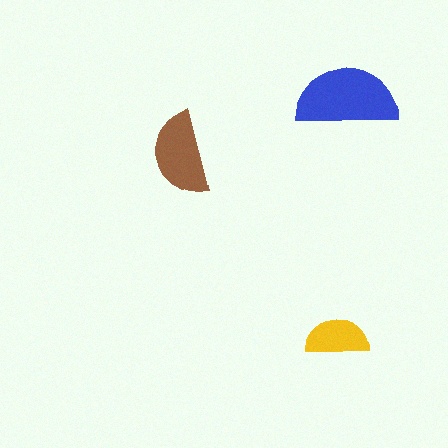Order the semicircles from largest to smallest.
the blue one, the brown one, the yellow one.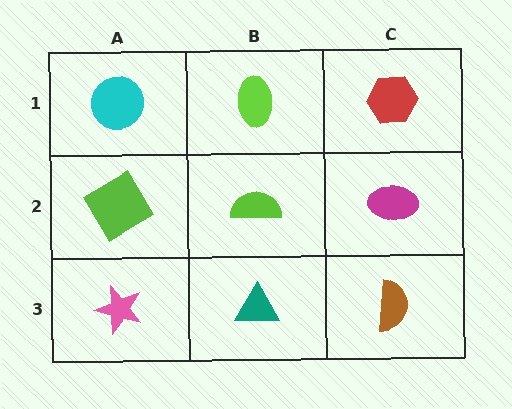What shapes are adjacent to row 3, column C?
A magenta ellipse (row 2, column C), a teal triangle (row 3, column B).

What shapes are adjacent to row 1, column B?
A lime semicircle (row 2, column B), a cyan circle (row 1, column A), a red hexagon (row 1, column C).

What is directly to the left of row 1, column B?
A cyan circle.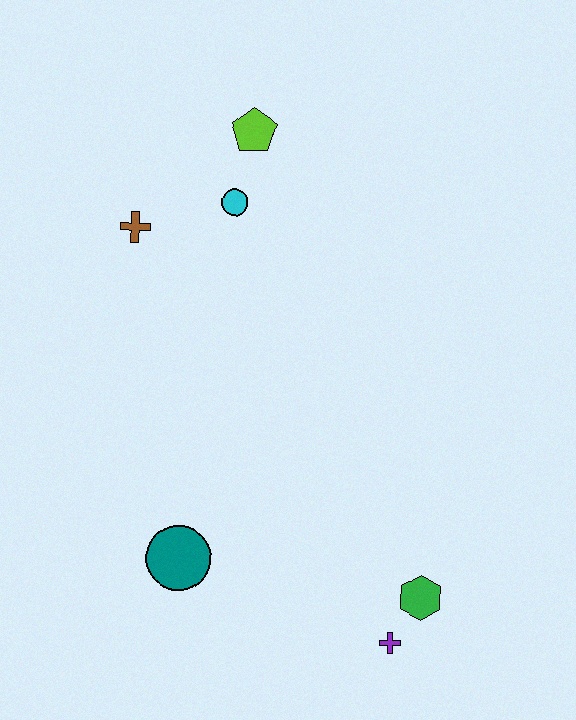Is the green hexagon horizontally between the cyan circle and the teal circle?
No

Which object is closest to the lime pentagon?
The cyan circle is closest to the lime pentagon.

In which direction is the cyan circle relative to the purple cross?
The cyan circle is above the purple cross.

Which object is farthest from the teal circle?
The lime pentagon is farthest from the teal circle.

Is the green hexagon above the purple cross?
Yes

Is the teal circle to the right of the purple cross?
No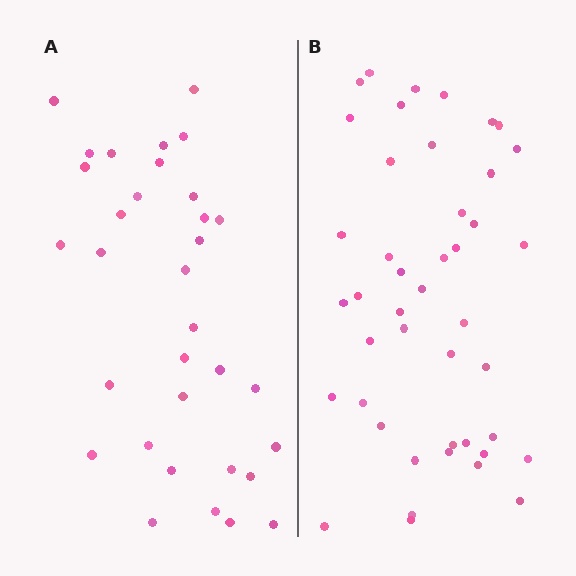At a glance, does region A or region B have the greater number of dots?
Region B (the right region) has more dots.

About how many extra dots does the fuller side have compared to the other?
Region B has roughly 12 or so more dots than region A.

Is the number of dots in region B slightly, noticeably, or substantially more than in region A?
Region B has noticeably more, but not dramatically so. The ratio is roughly 1.3 to 1.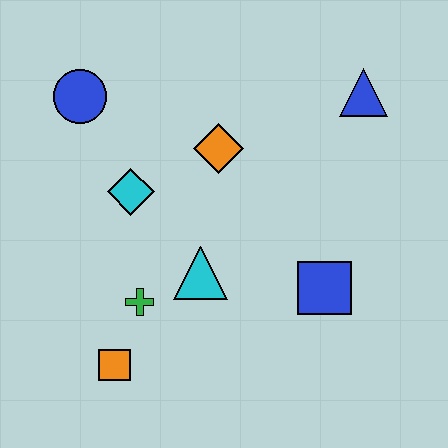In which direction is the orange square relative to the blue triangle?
The orange square is below the blue triangle.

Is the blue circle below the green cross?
No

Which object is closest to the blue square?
The cyan triangle is closest to the blue square.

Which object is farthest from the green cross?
The blue triangle is farthest from the green cross.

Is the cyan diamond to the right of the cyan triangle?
No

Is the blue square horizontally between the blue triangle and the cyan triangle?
Yes